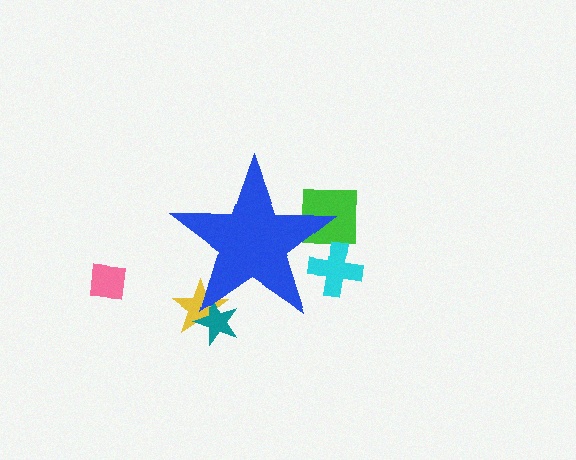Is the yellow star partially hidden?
Yes, the yellow star is partially hidden behind the blue star.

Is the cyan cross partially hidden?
Yes, the cyan cross is partially hidden behind the blue star.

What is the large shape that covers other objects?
A blue star.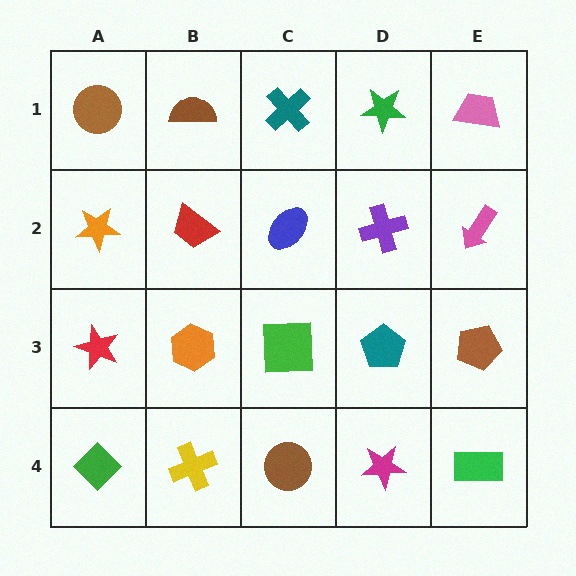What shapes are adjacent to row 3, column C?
A blue ellipse (row 2, column C), a brown circle (row 4, column C), an orange hexagon (row 3, column B), a teal pentagon (row 3, column D).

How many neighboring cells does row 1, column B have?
3.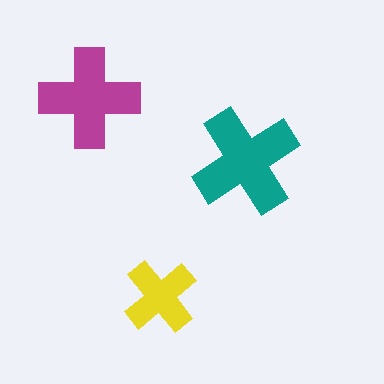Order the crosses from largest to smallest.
the teal one, the magenta one, the yellow one.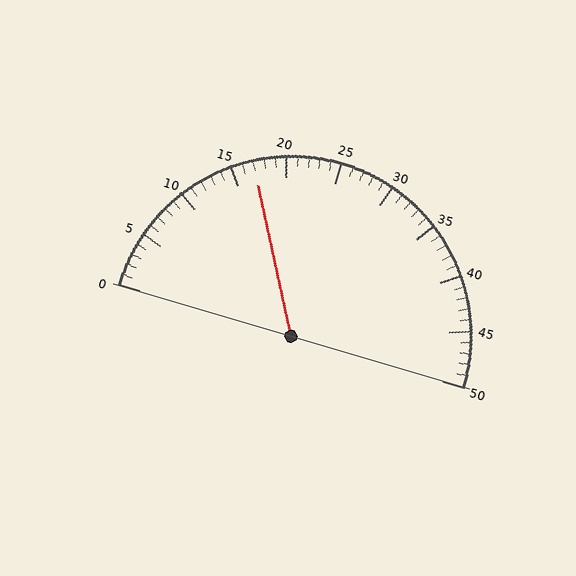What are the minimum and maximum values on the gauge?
The gauge ranges from 0 to 50.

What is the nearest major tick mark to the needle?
The nearest major tick mark is 15.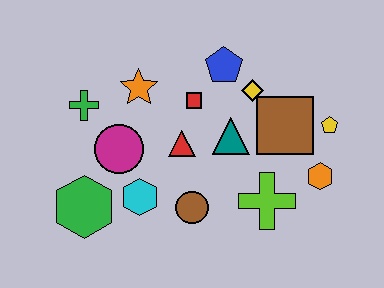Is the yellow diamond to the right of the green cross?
Yes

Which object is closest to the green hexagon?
The cyan hexagon is closest to the green hexagon.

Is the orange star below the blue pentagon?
Yes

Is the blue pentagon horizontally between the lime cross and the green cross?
Yes